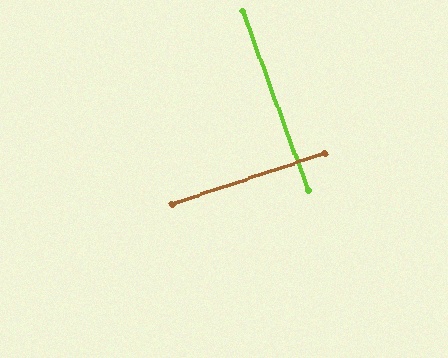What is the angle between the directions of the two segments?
Approximately 89 degrees.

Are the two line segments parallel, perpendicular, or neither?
Perpendicular — they meet at approximately 89°.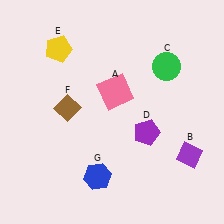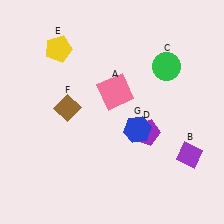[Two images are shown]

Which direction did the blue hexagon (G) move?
The blue hexagon (G) moved up.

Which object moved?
The blue hexagon (G) moved up.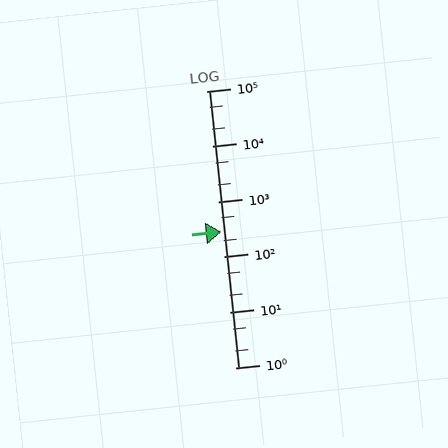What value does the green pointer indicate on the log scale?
The pointer indicates approximately 280.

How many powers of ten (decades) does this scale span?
The scale spans 5 decades, from 1 to 100000.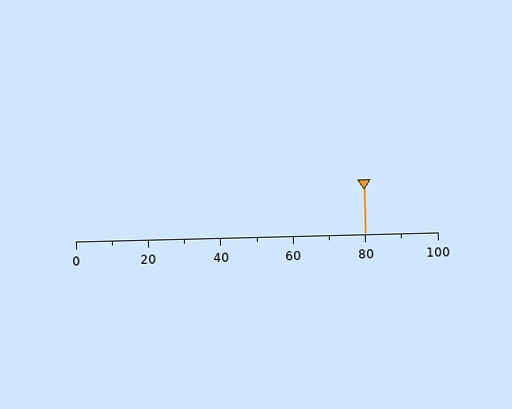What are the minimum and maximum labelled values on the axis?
The axis runs from 0 to 100.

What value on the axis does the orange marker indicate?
The marker indicates approximately 80.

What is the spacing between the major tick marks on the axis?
The major ticks are spaced 20 apart.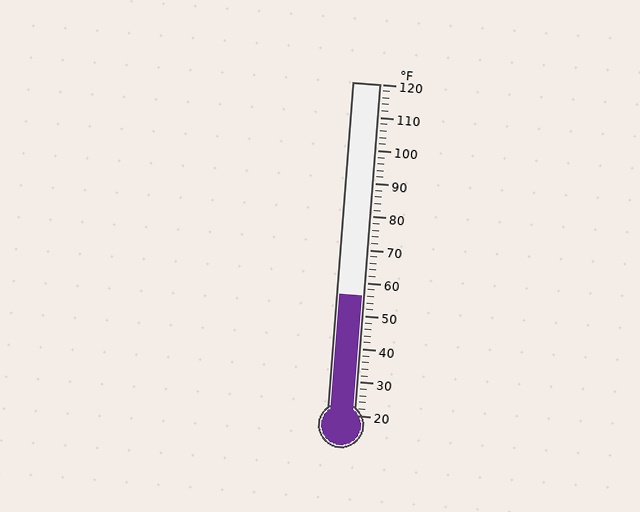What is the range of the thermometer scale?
The thermometer scale ranges from 20°F to 120°F.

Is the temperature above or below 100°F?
The temperature is below 100°F.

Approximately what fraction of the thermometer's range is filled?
The thermometer is filled to approximately 35% of its range.